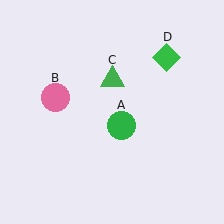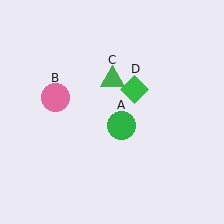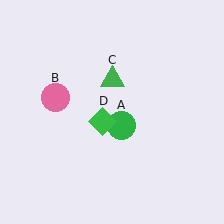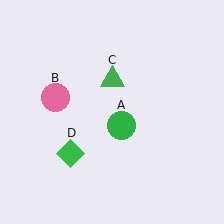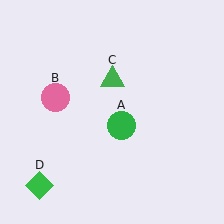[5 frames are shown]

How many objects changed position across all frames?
1 object changed position: green diamond (object D).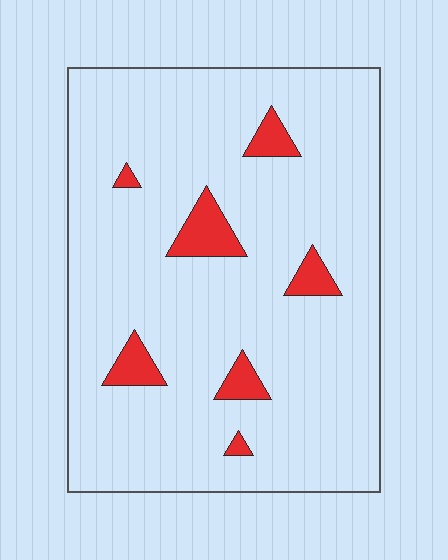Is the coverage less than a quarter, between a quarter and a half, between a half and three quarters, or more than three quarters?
Less than a quarter.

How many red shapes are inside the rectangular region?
7.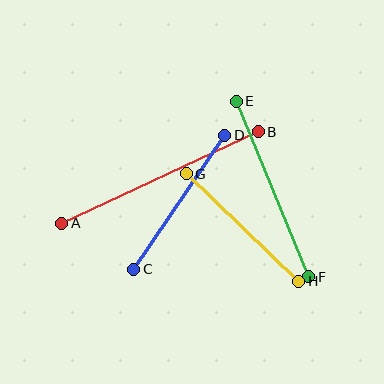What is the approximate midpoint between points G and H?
The midpoint is at approximately (243, 228) pixels.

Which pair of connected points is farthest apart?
Points A and B are farthest apart.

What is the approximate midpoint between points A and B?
The midpoint is at approximately (160, 178) pixels.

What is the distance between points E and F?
The distance is approximately 190 pixels.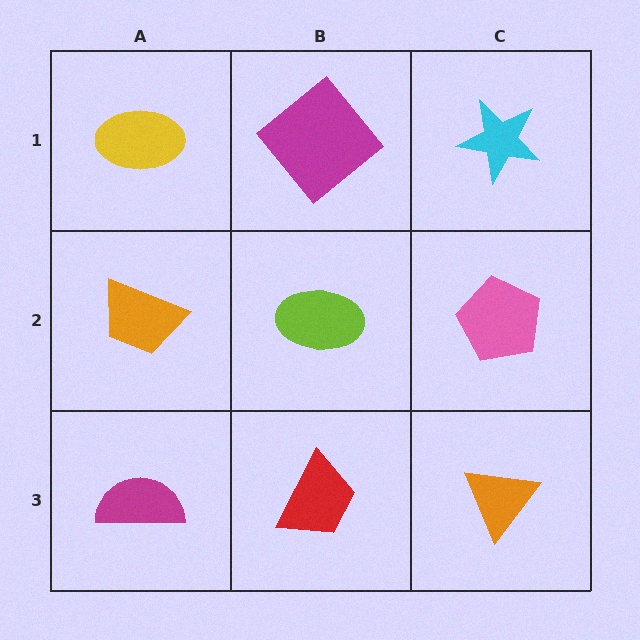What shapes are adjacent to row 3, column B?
A lime ellipse (row 2, column B), a magenta semicircle (row 3, column A), an orange triangle (row 3, column C).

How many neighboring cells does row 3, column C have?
2.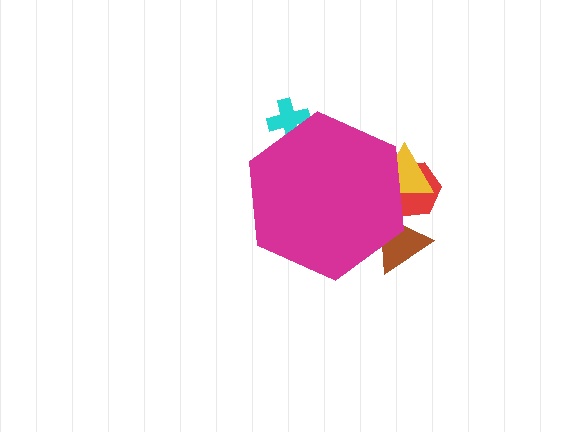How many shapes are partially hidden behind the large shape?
4 shapes are partially hidden.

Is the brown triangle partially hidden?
Yes, the brown triangle is partially hidden behind the magenta hexagon.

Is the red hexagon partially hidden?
Yes, the red hexagon is partially hidden behind the magenta hexagon.